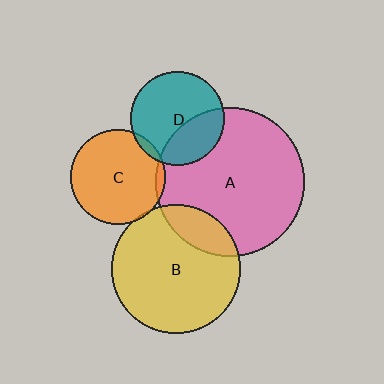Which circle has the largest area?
Circle A (pink).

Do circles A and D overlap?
Yes.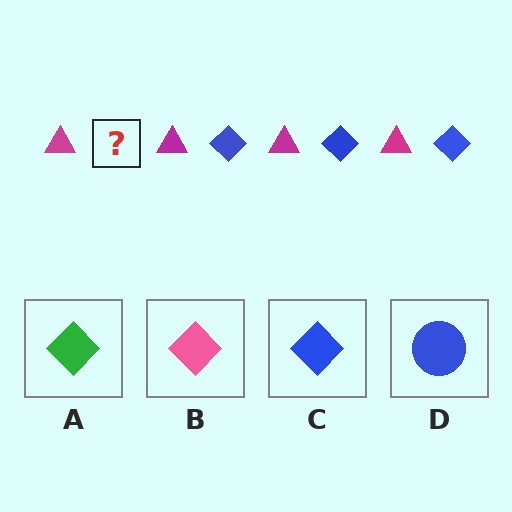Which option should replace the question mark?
Option C.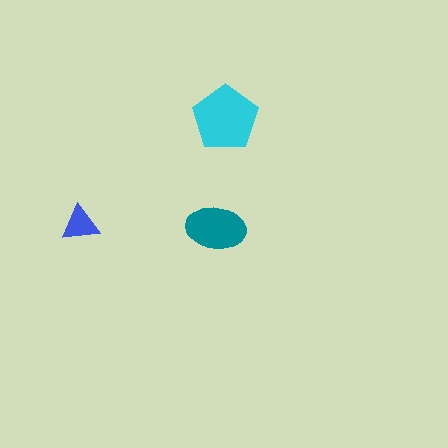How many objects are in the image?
There are 3 objects in the image.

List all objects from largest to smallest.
The cyan pentagon, the teal ellipse, the blue triangle.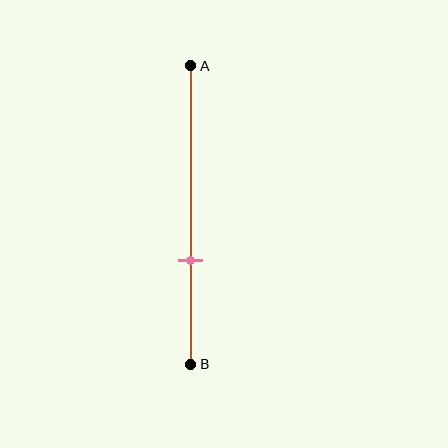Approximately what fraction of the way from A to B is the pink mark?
The pink mark is approximately 65% of the way from A to B.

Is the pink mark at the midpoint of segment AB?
No, the mark is at about 65% from A, not at the 50% midpoint.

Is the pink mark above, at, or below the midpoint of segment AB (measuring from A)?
The pink mark is below the midpoint of segment AB.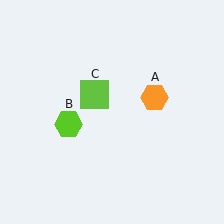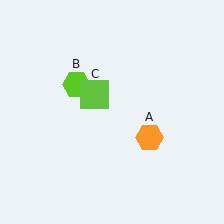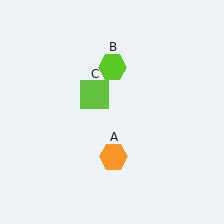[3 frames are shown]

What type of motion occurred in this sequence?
The orange hexagon (object A), lime hexagon (object B) rotated clockwise around the center of the scene.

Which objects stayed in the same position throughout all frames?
Lime square (object C) remained stationary.